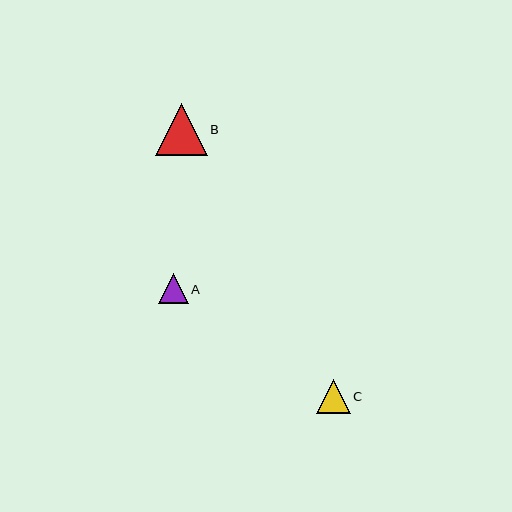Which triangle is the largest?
Triangle B is the largest with a size of approximately 52 pixels.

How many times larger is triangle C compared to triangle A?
Triangle C is approximately 1.1 times the size of triangle A.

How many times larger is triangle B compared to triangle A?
Triangle B is approximately 1.7 times the size of triangle A.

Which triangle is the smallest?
Triangle A is the smallest with a size of approximately 30 pixels.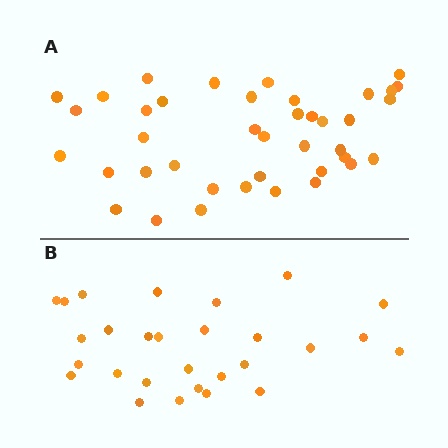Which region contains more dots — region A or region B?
Region A (the top region) has more dots.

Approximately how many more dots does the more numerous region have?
Region A has roughly 12 or so more dots than region B.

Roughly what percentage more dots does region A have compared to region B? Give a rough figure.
About 45% more.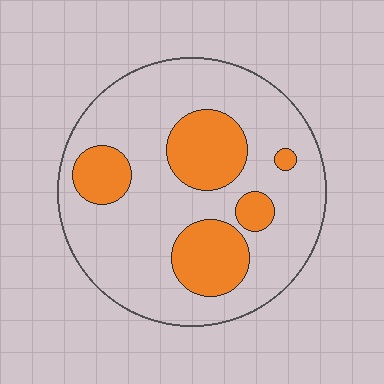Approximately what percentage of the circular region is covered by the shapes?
Approximately 25%.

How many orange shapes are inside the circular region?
5.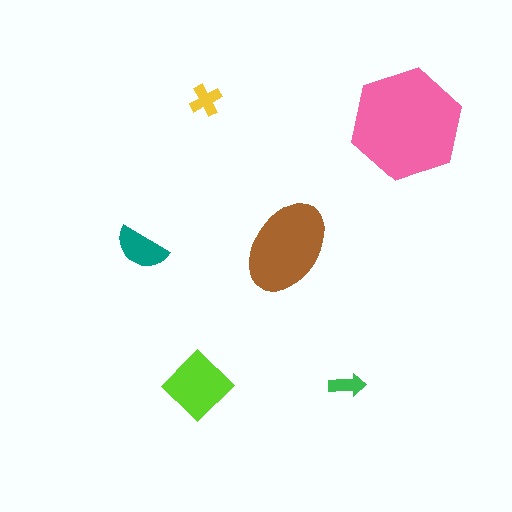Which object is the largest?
The pink hexagon.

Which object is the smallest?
The green arrow.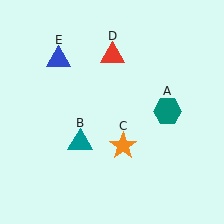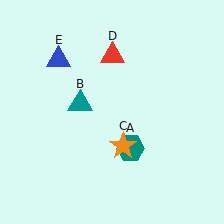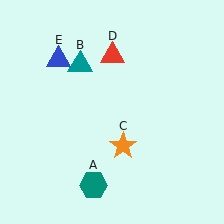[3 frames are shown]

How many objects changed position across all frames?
2 objects changed position: teal hexagon (object A), teal triangle (object B).